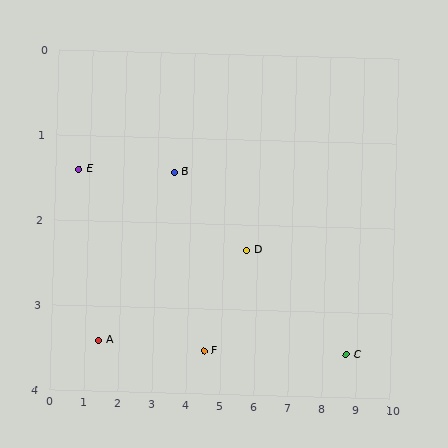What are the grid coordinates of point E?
Point E is at approximately (0.7, 1.4).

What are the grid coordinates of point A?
Point A is at approximately (1.4, 3.4).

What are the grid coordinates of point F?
Point F is at approximately (4.5, 3.5).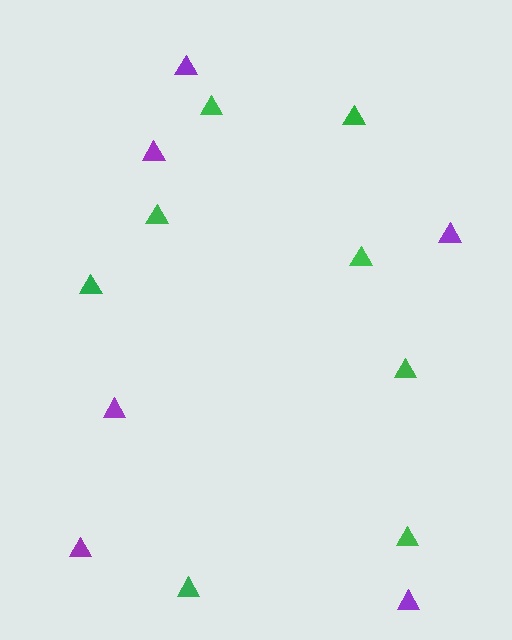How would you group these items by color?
There are 2 groups: one group of purple triangles (6) and one group of green triangles (8).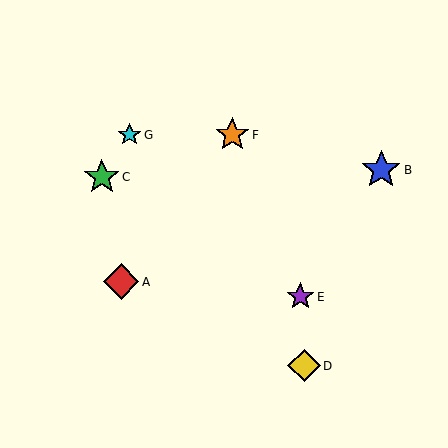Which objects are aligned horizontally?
Objects F, G are aligned horizontally.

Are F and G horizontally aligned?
Yes, both are at y≈135.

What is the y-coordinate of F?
Object F is at y≈135.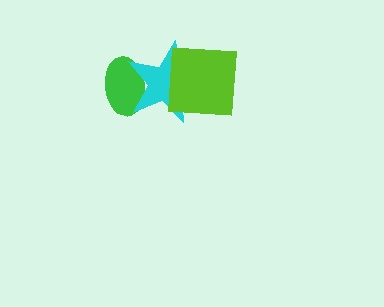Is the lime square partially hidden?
No, no other shape covers it.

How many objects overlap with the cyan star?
2 objects overlap with the cyan star.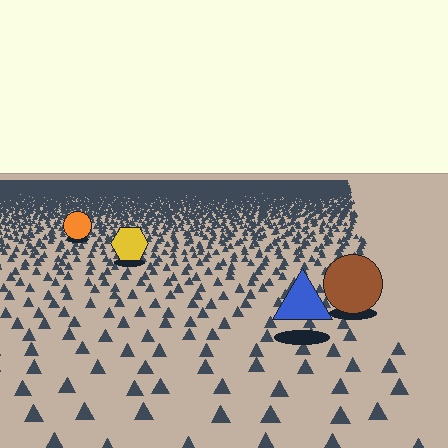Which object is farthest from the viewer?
The orange circle is farthest from the viewer. It appears smaller and the ground texture around it is denser.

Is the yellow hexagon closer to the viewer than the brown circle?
No. The brown circle is closer — you can tell from the texture gradient: the ground texture is coarser near it.